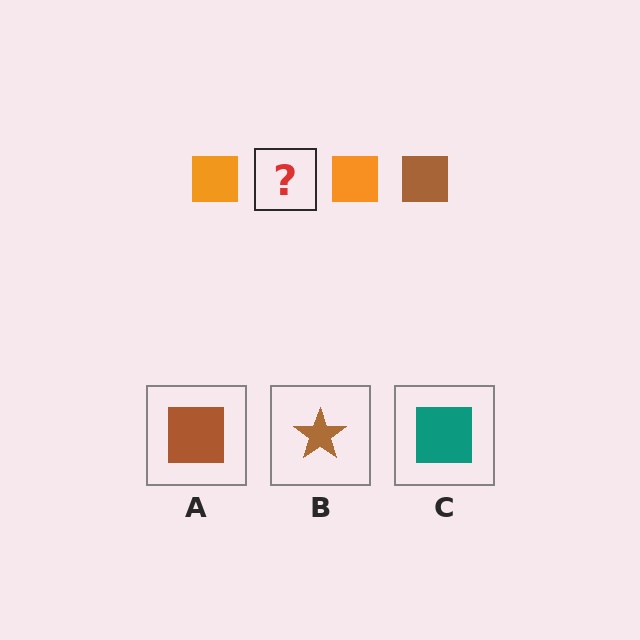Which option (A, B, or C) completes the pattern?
A.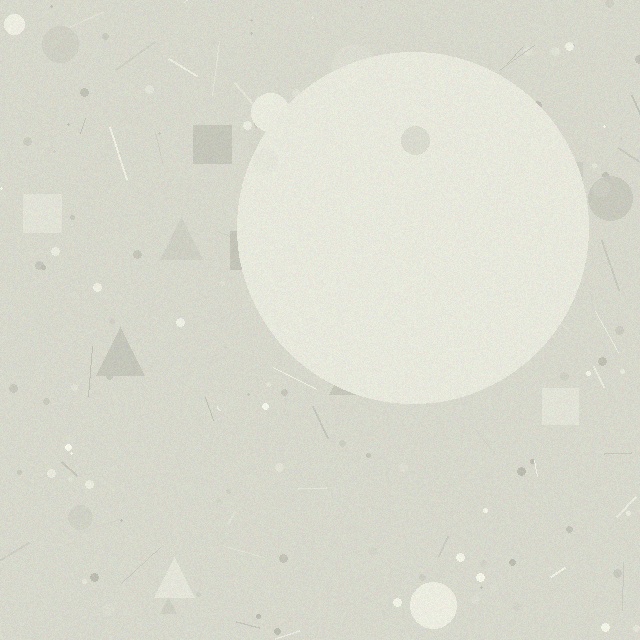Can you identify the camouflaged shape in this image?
The camouflaged shape is a circle.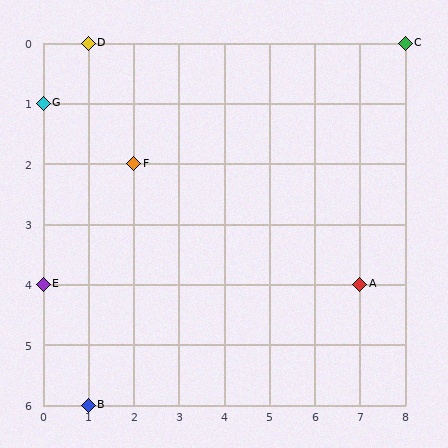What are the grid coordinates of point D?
Point D is at grid coordinates (1, 0).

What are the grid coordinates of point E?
Point E is at grid coordinates (0, 4).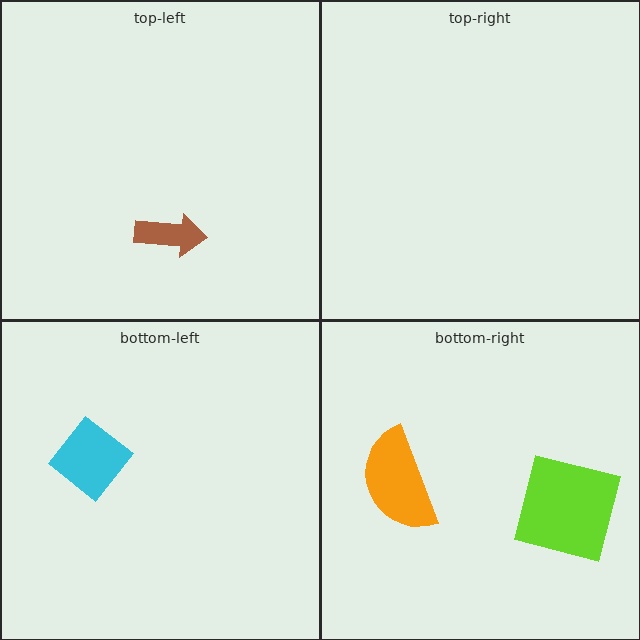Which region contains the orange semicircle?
The bottom-right region.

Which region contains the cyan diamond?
The bottom-left region.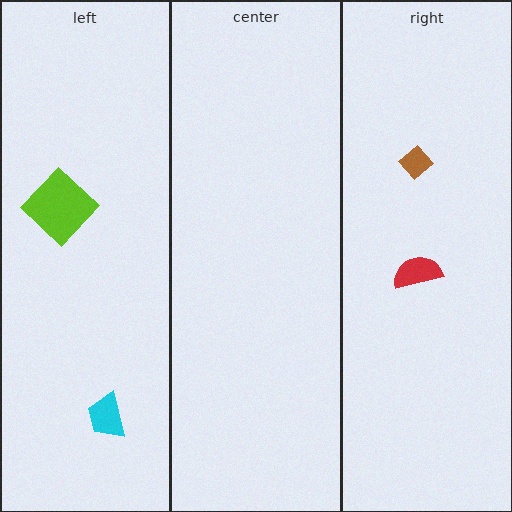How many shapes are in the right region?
2.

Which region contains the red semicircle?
The right region.